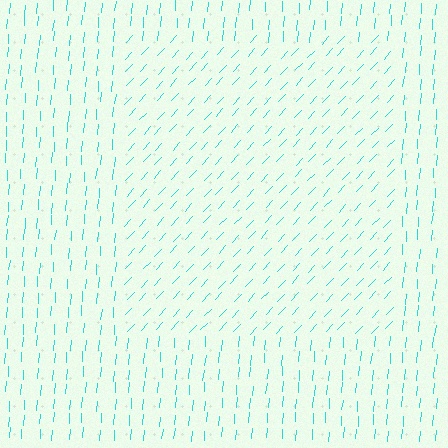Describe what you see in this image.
The image is filled with small cyan line segments. A rectangle region in the image has lines oriented differently from the surrounding lines, creating a visible texture boundary.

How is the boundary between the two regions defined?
The boundary is defined purely by a change in line orientation (approximately 38 degrees difference). All lines are the same color and thickness.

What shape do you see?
I see a rectangle.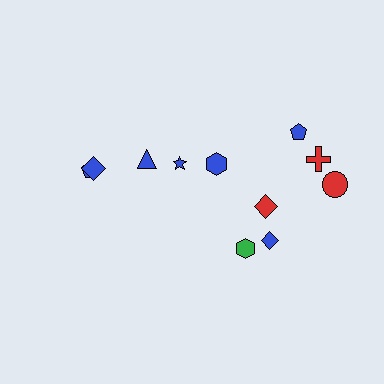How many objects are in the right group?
There are 7 objects.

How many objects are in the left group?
There are 4 objects.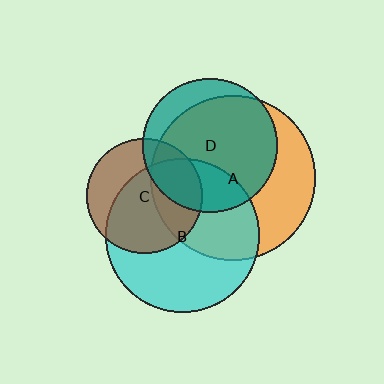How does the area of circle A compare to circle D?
Approximately 1.5 times.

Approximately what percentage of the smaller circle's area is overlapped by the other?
Approximately 80%.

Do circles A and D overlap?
Yes.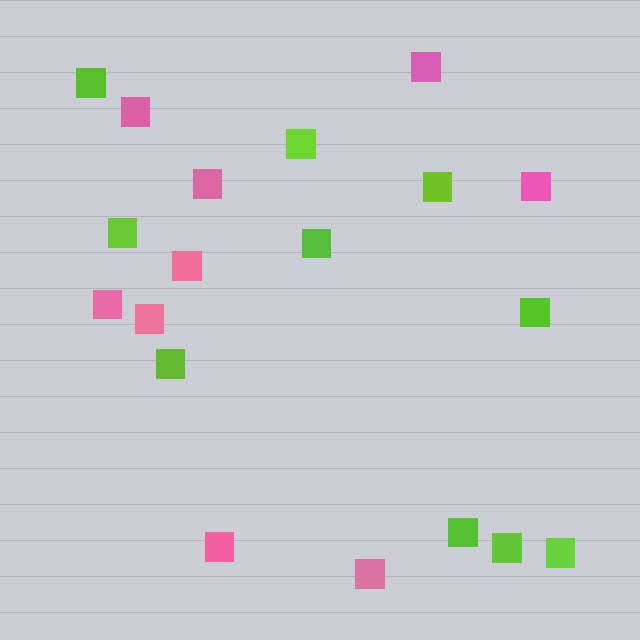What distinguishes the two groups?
There are 2 groups: one group of lime squares (10) and one group of pink squares (9).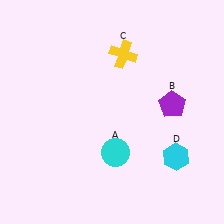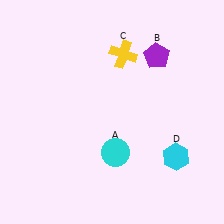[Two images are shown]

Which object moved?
The purple pentagon (B) moved up.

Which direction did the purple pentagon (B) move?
The purple pentagon (B) moved up.